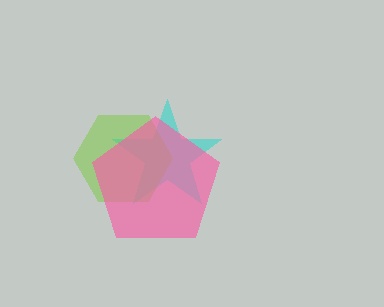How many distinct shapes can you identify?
There are 3 distinct shapes: a cyan star, a lime hexagon, a pink pentagon.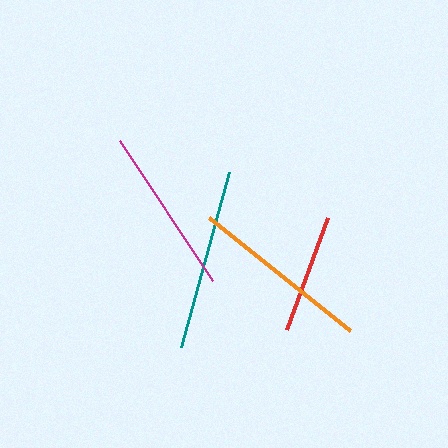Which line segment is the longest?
The teal line is the longest at approximately 181 pixels.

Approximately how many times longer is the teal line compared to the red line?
The teal line is approximately 1.5 times the length of the red line.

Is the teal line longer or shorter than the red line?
The teal line is longer than the red line.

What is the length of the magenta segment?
The magenta segment is approximately 168 pixels long.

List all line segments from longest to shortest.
From longest to shortest: teal, orange, magenta, red.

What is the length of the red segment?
The red segment is approximately 119 pixels long.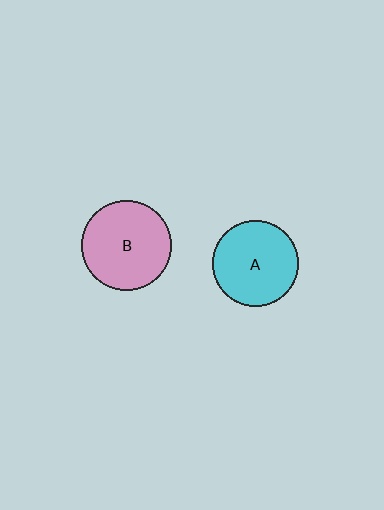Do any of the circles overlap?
No, none of the circles overlap.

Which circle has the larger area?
Circle B (pink).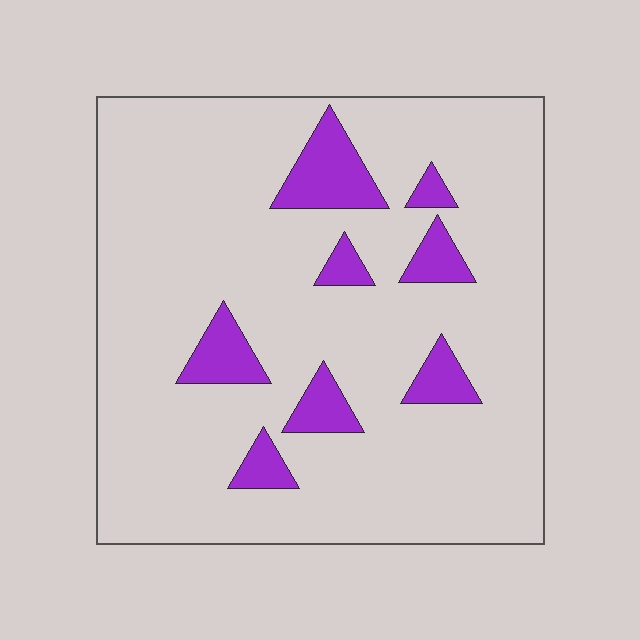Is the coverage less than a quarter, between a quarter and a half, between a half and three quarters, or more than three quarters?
Less than a quarter.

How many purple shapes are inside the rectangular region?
8.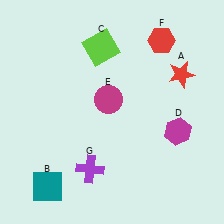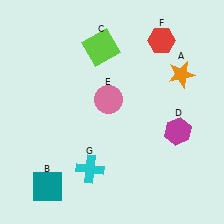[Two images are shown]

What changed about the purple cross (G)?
In Image 1, G is purple. In Image 2, it changed to cyan.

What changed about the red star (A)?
In Image 1, A is red. In Image 2, it changed to orange.